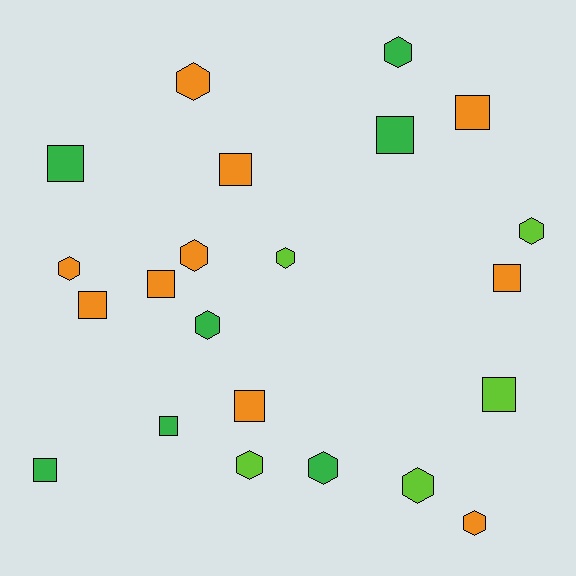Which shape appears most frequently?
Hexagon, with 11 objects.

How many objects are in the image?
There are 22 objects.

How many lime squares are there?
There is 1 lime square.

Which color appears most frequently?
Orange, with 10 objects.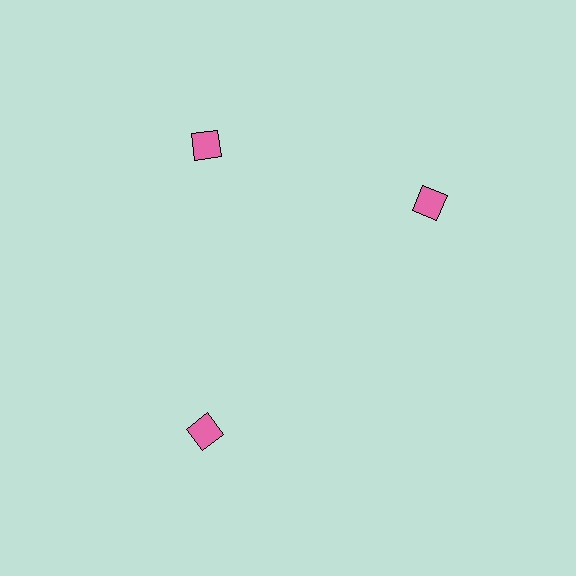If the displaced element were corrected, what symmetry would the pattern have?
It would have 3-fold rotational symmetry — the pattern would map onto itself every 120 degrees.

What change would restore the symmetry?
The symmetry would be restored by rotating it back into even spacing with its neighbors so that all 3 diamonds sit at equal angles and equal distance from the center.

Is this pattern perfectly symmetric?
No. The 3 pink diamonds are arranged in a ring, but one element near the 3 o'clock position is rotated out of alignment along the ring, breaking the 3-fold rotational symmetry.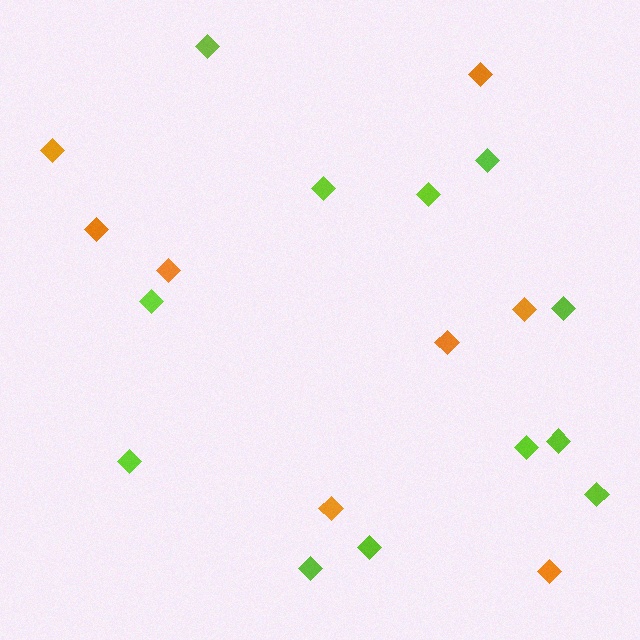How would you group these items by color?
There are 2 groups: one group of orange diamonds (8) and one group of lime diamonds (12).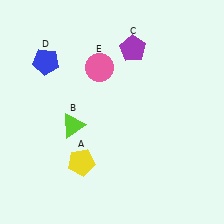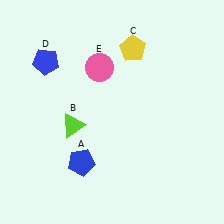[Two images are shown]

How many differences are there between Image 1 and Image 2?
There are 2 differences between the two images.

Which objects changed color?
A changed from yellow to blue. C changed from purple to yellow.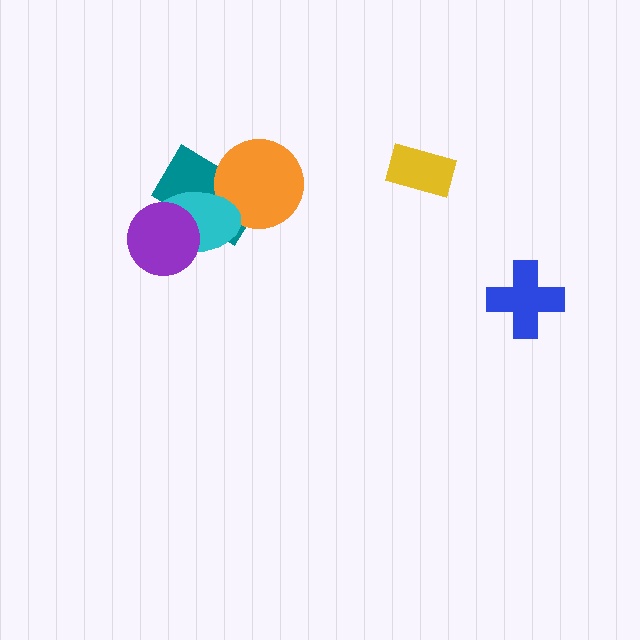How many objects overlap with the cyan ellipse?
3 objects overlap with the cyan ellipse.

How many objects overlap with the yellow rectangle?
0 objects overlap with the yellow rectangle.